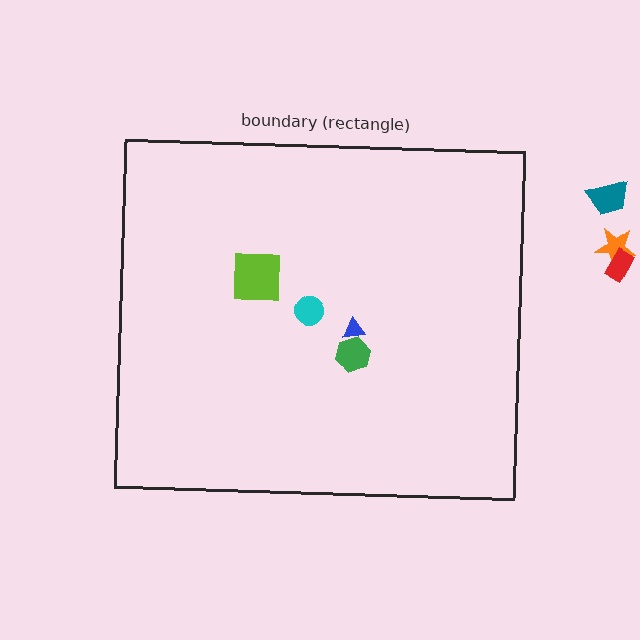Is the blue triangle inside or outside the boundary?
Inside.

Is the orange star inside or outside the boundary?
Outside.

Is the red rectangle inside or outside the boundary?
Outside.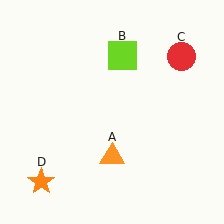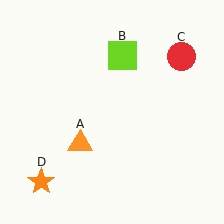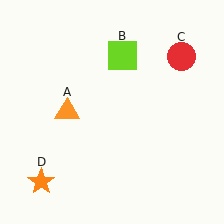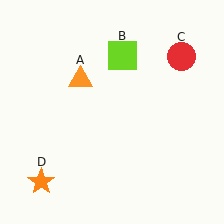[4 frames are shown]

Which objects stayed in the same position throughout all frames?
Lime square (object B) and red circle (object C) and orange star (object D) remained stationary.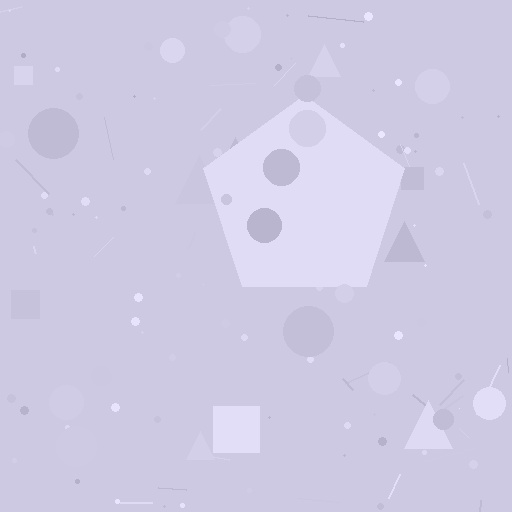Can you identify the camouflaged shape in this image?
The camouflaged shape is a pentagon.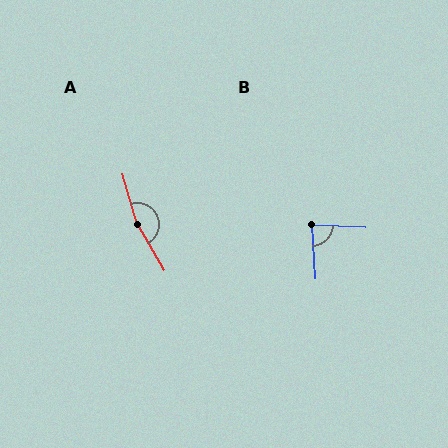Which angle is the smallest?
B, at approximately 84 degrees.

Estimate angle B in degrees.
Approximately 84 degrees.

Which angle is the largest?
A, at approximately 167 degrees.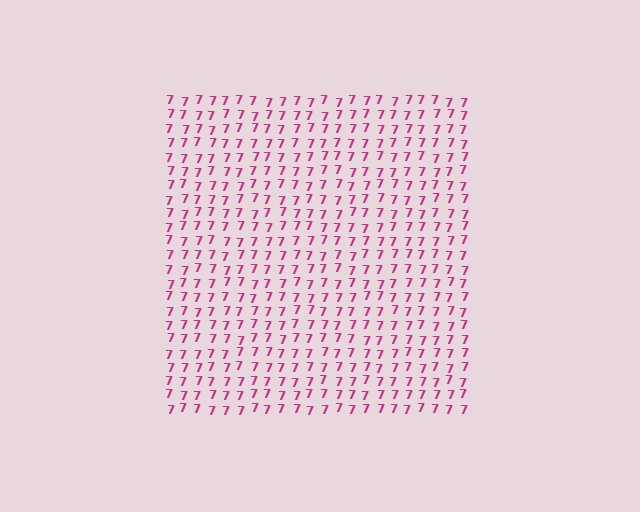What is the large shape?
The large shape is a square.